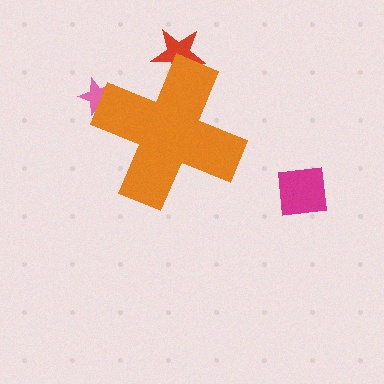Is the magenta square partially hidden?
No, the magenta square is fully visible.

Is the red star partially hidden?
Yes, the red star is partially hidden behind the orange cross.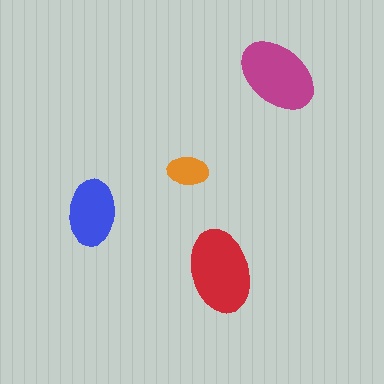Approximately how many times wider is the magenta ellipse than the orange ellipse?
About 2 times wider.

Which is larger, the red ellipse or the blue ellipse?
The red one.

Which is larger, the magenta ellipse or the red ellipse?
The red one.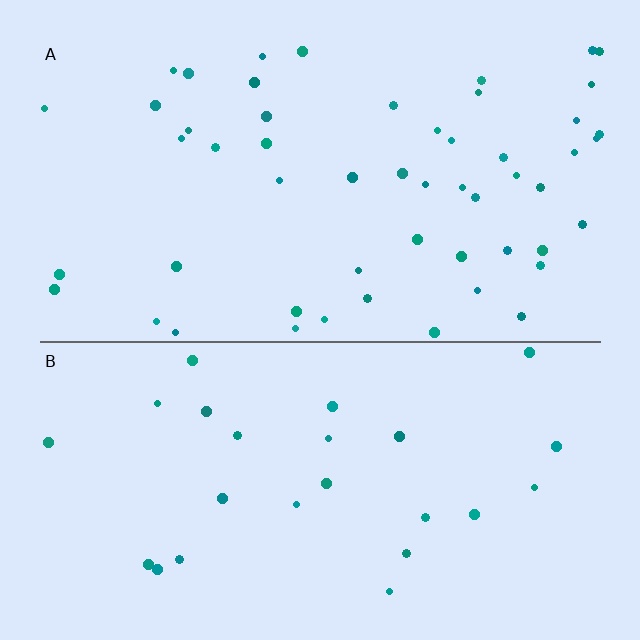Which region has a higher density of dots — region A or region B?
A (the top).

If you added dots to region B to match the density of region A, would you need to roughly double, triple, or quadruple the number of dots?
Approximately double.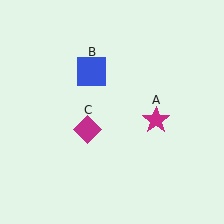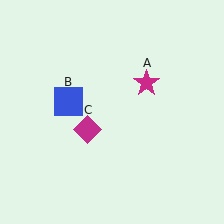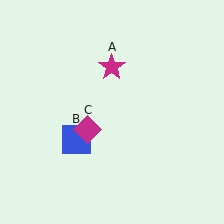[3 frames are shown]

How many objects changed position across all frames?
2 objects changed position: magenta star (object A), blue square (object B).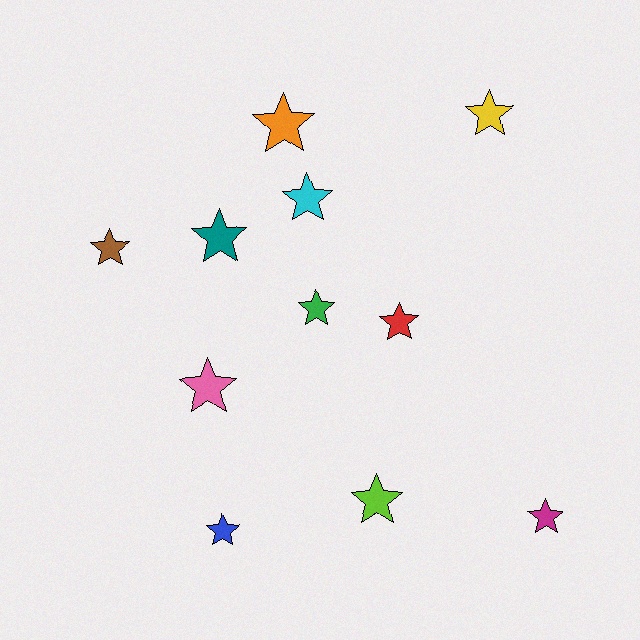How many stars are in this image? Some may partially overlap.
There are 11 stars.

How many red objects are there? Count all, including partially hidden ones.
There is 1 red object.